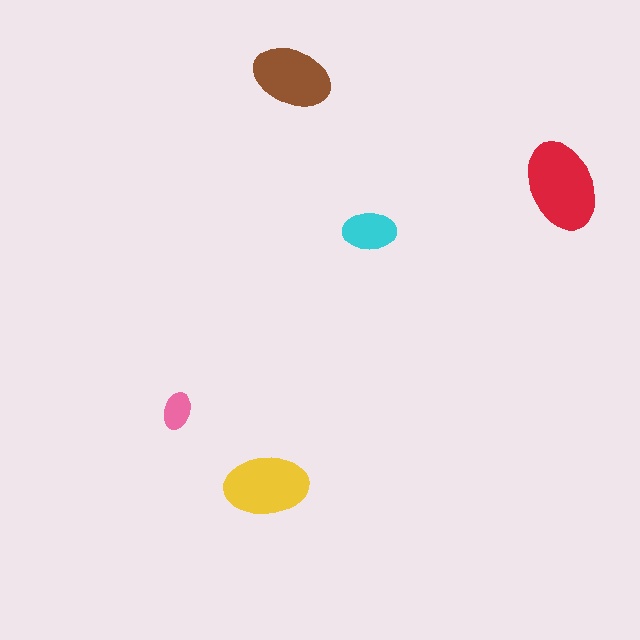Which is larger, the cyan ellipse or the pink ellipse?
The cyan one.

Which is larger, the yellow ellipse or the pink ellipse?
The yellow one.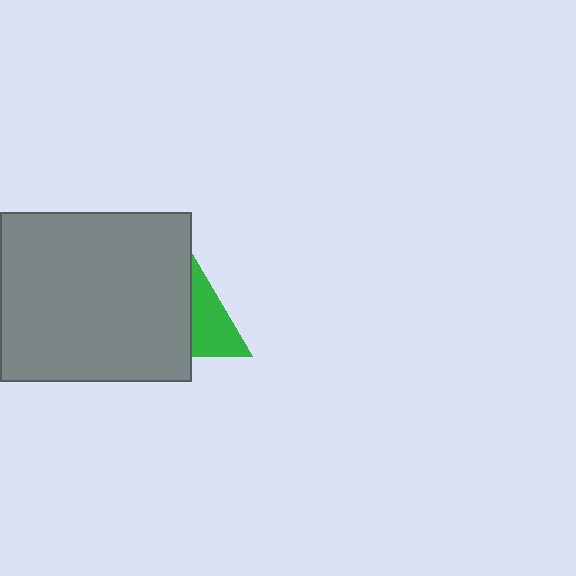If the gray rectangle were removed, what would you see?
You would see the complete green triangle.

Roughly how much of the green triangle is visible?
A small part of it is visible (roughly 42%).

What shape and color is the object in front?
The object in front is a gray rectangle.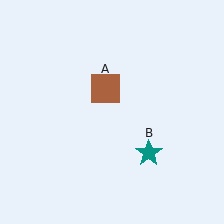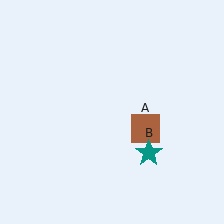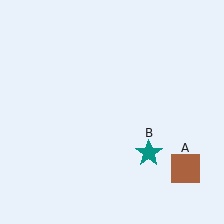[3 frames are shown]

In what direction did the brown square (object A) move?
The brown square (object A) moved down and to the right.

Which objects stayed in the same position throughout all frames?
Teal star (object B) remained stationary.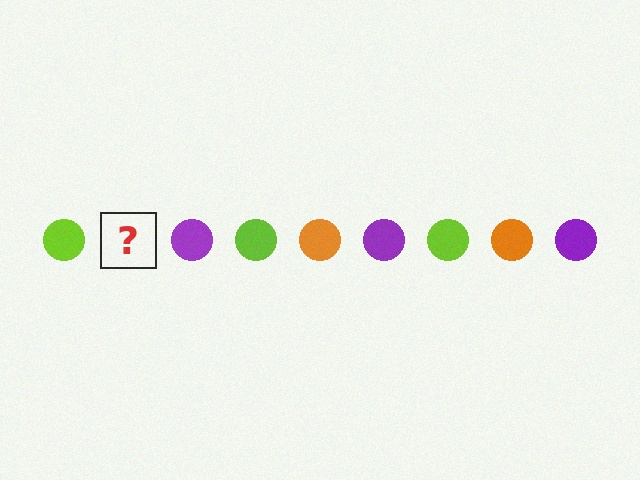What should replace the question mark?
The question mark should be replaced with an orange circle.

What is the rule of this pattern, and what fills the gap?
The rule is that the pattern cycles through lime, orange, purple circles. The gap should be filled with an orange circle.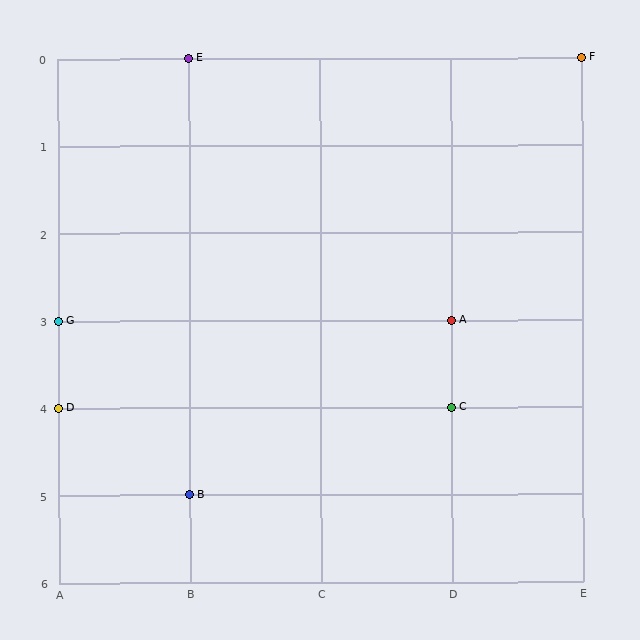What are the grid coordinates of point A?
Point A is at grid coordinates (D, 3).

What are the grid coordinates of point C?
Point C is at grid coordinates (D, 4).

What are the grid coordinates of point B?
Point B is at grid coordinates (B, 5).